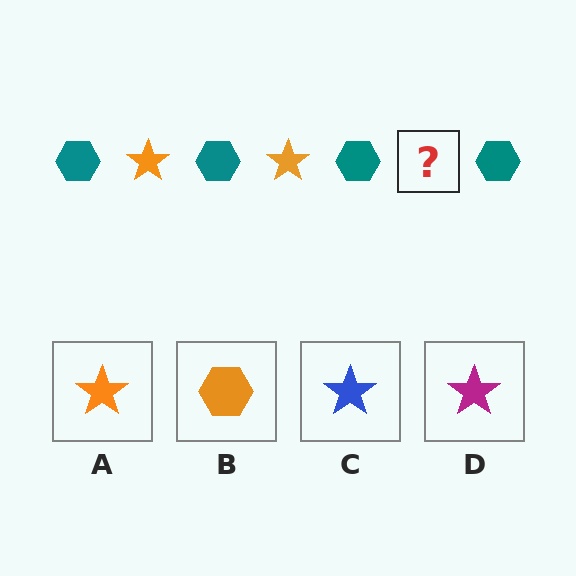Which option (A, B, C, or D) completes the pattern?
A.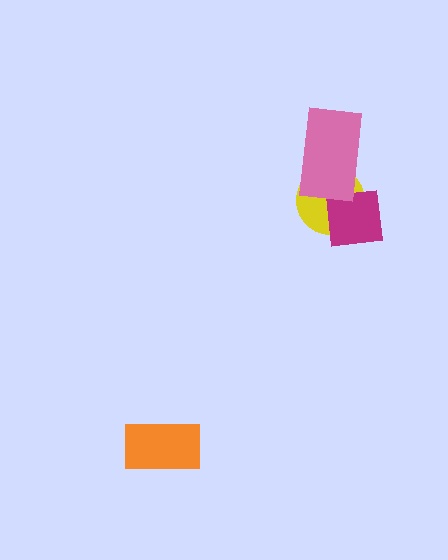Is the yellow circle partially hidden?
Yes, it is partially covered by another shape.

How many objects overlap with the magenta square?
1 object overlaps with the magenta square.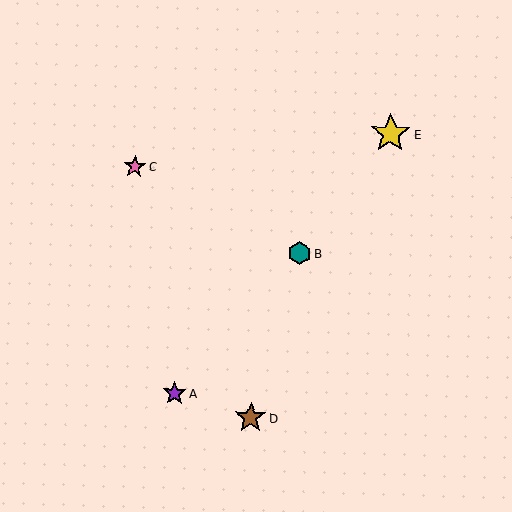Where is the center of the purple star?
The center of the purple star is at (175, 393).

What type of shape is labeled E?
Shape E is a yellow star.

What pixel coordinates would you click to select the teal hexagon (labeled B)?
Click at (299, 253) to select the teal hexagon B.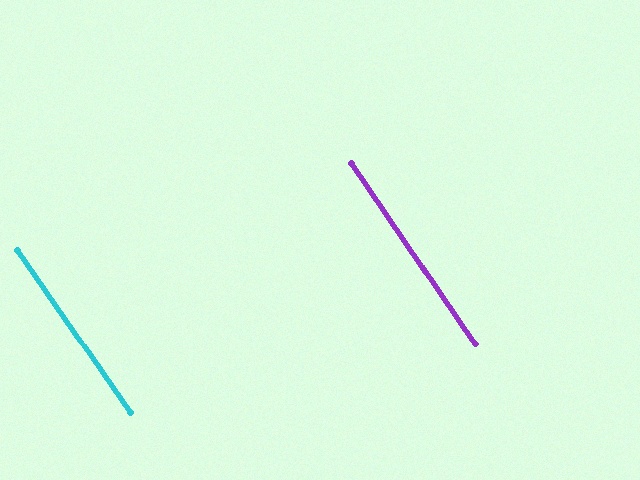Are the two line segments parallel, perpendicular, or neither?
Parallel — their directions differ by only 0.6°.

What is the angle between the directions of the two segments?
Approximately 1 degree.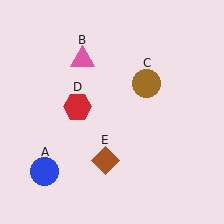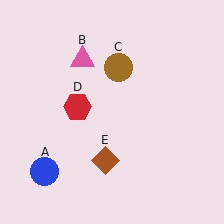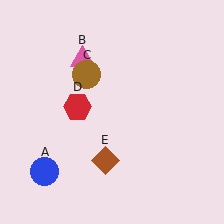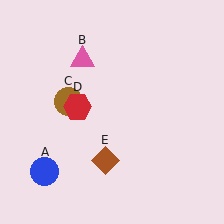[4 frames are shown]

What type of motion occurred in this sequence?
The brown circle (object C) rotated counterclockwise around the center of the scene.